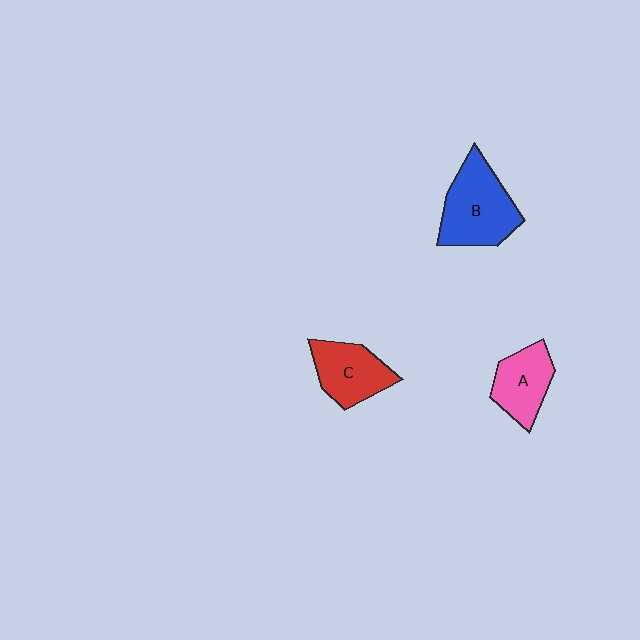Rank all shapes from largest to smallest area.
From largest to smallest: B (blue), C (red), A (pink).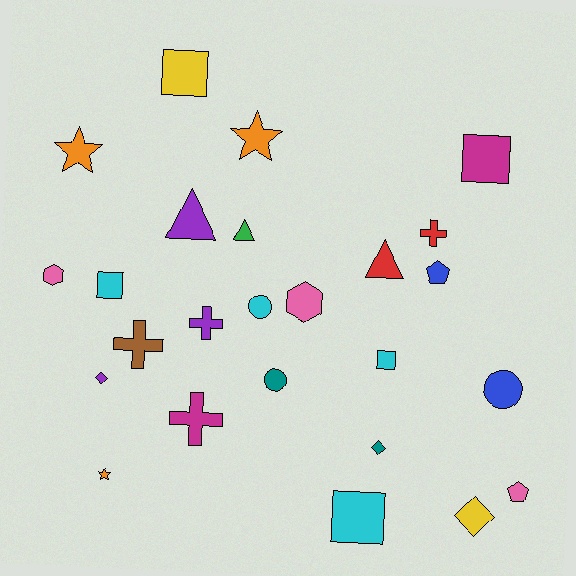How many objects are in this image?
There are 25 objects.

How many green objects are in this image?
There is 1 green object.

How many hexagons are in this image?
There are 2 hexagons.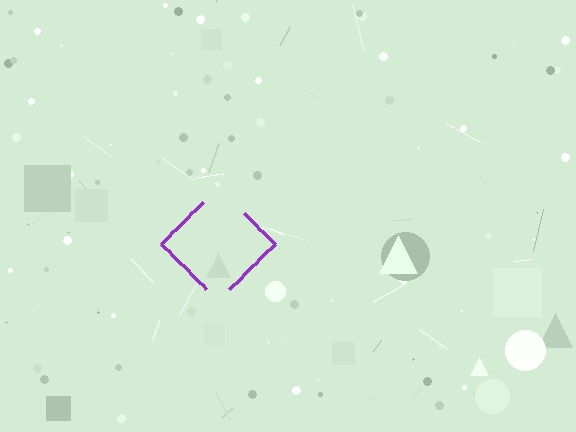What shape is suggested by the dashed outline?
The dashed outline suggests a diamond.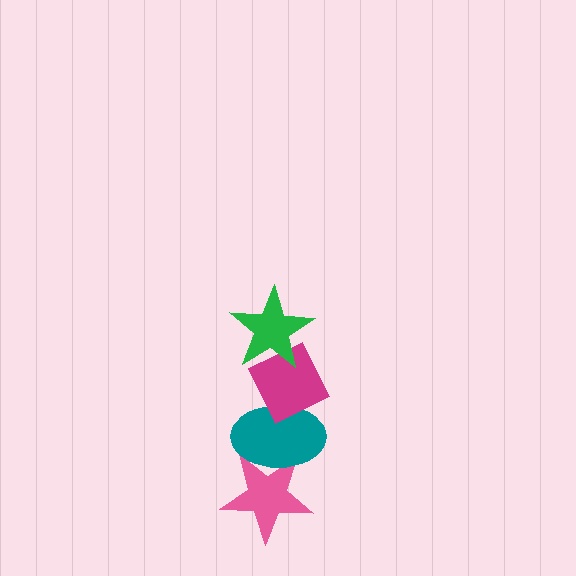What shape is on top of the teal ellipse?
The magenta diamond is on top of the teal ellipse.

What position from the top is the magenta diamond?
The magenta diamond is 2nd from the top.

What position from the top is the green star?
The green star is 1st from the top.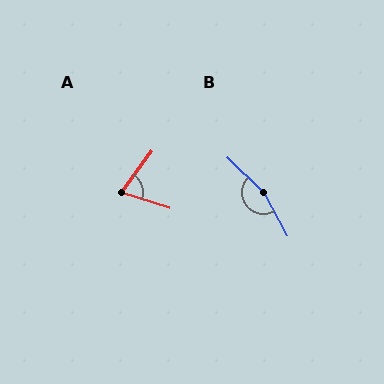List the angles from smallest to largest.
A (72°), B (163°).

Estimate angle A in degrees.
Approximately 72 degrees.